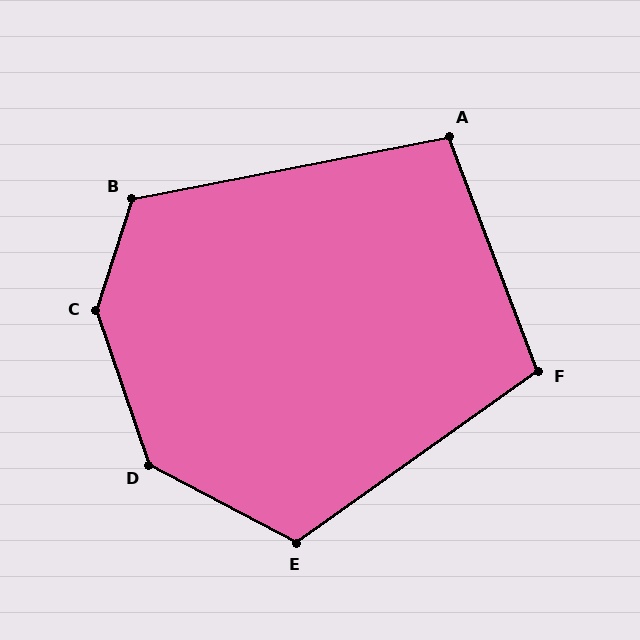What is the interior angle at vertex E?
Approximately 117 degrees (obtuse).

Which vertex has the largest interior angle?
C, at approximately 143 degrees.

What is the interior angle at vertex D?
Approximately 137 degrees (obtuse).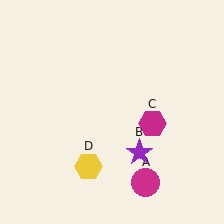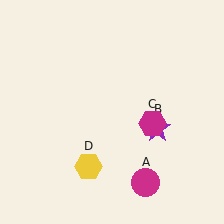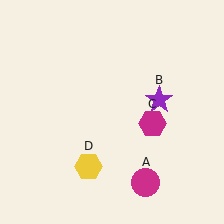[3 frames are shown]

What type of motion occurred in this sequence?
The purple star (object B) rotated counterclockwise around the center of the scene.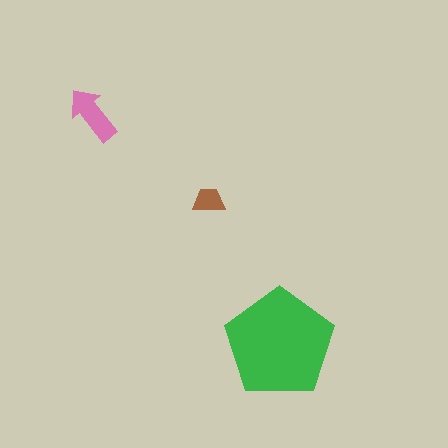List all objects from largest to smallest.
The green pentagon, the pink arrow, the brown trapezoid.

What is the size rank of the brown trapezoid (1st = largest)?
3rd.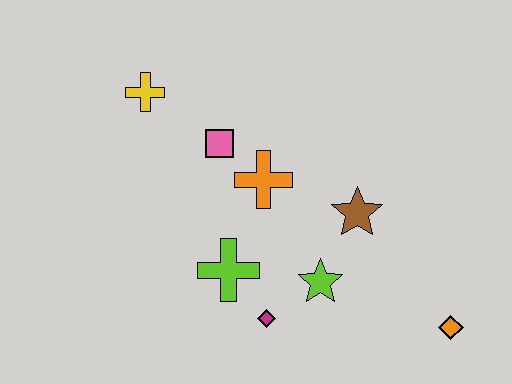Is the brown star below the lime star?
No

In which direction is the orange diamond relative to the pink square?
The orange diamond is to the right of the pink square.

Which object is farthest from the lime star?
The yellow cross is farthest from the lime star.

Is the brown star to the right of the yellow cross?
Yes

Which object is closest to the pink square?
The orange cross is closest to the pink square.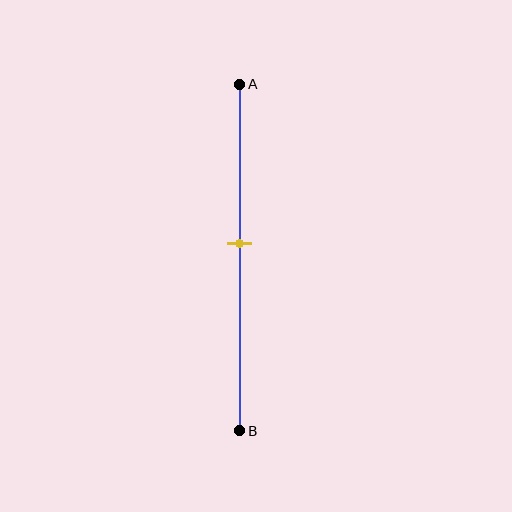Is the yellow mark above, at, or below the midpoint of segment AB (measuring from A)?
The yellow mark is above the midpoint of segment AB.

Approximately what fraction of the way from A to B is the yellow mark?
The yellow mark is approximately 45% of the way from A to B.